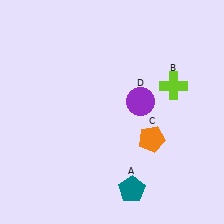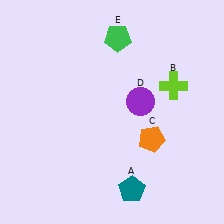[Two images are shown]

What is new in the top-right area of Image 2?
A green pentagon (E) was added in the top-right area of Image 2.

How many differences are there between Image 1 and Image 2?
There is 1 difference between the two images.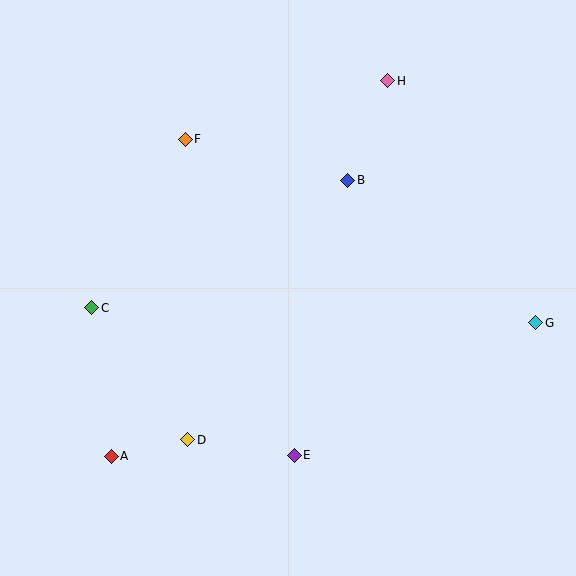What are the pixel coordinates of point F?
Point F is at (185, 139).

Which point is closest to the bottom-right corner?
Point G is closest to the bottom-right corner.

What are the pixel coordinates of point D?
Point D is at (188, 440).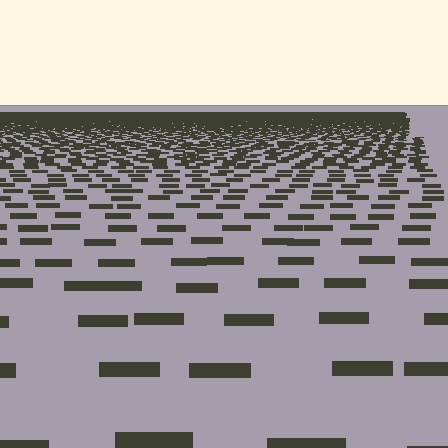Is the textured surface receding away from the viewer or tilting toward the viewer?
The surface is receding away from the viewer. Texture elements get smaller and denser toward the top.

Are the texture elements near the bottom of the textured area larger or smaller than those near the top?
Larger. Near the bottom, elements are closer to the viewer and appear at a bigger on-screen size.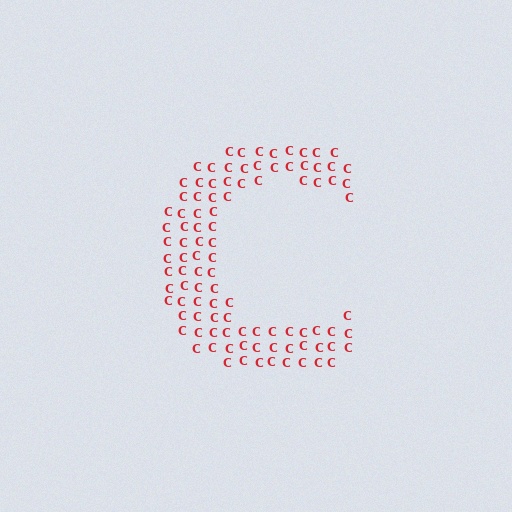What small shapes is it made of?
It is made of small letter C's.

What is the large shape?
The large shape is the letter C.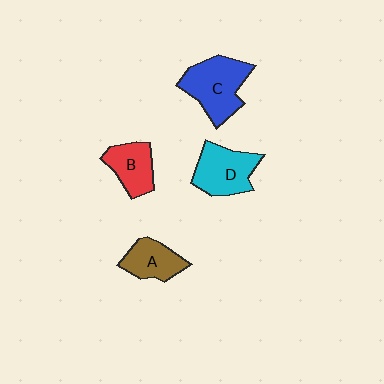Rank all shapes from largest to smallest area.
From largest to smallest: C (blue), D (cyan), B (red), A (brown).